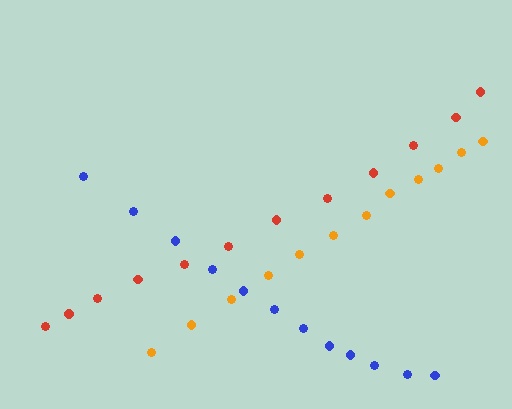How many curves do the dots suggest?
There are 3 distinct paths.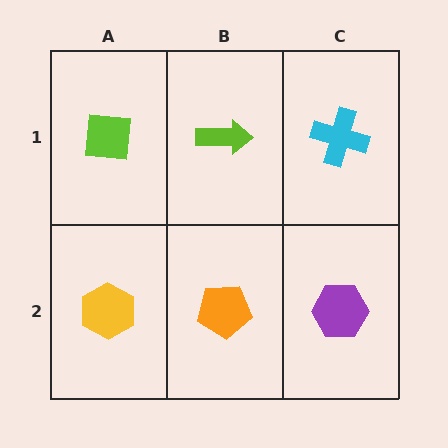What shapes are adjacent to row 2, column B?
A lime arrow (row 1, column B), a yellow hexagon (row 2, column A), a purple hexagon (row 2, column C).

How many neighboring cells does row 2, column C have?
2.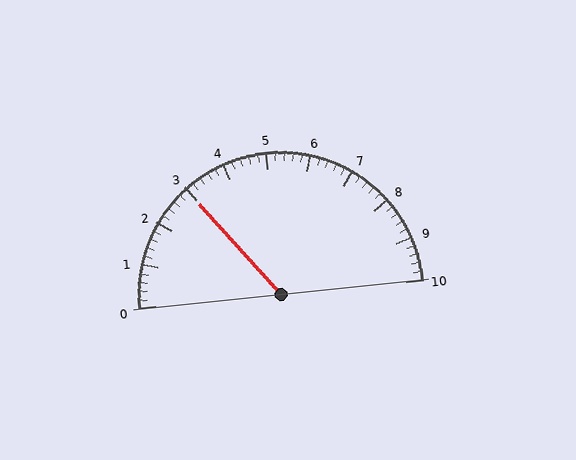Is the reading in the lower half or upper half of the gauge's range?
The reading is in the lower half of the range (0 to 10).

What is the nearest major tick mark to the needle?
The nearest major tick mark is 3.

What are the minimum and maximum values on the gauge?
The gauge ranges from 0 to 10.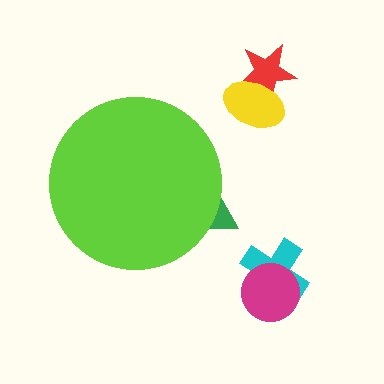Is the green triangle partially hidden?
Yes, the green triangle is partially hidden behind the lime circle.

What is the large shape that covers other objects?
A lime circle.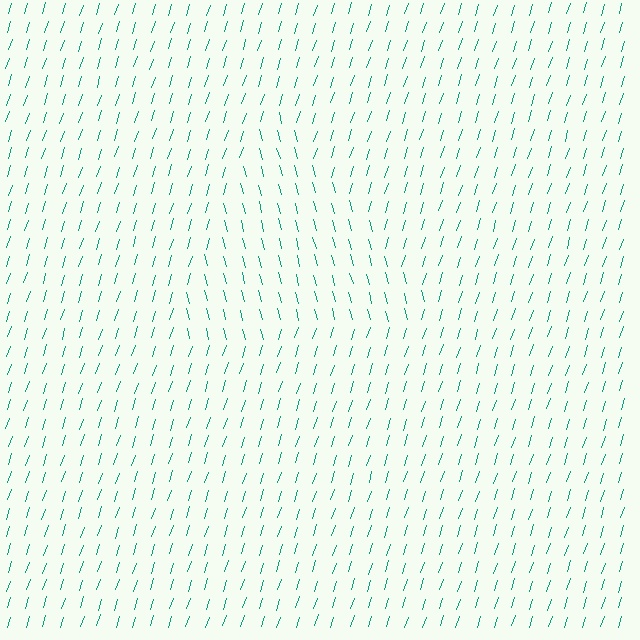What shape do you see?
I see a triangle.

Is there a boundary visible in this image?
Yes, there is a texture boundary formed by a change in line orientation.